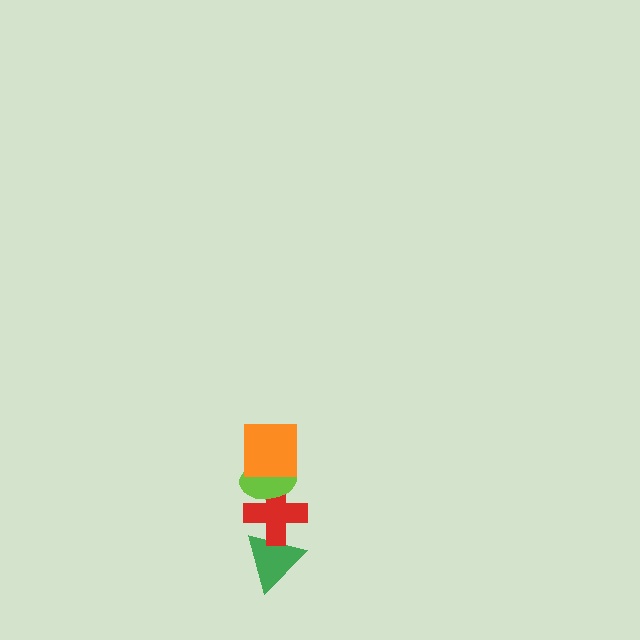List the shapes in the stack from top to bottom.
From top to bottom: the orange square, the lime ellipse, the red cross, the green triangle.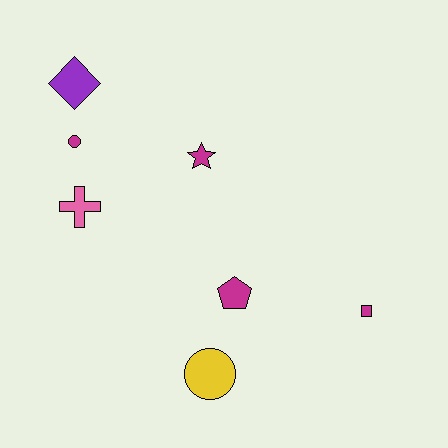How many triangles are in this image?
There are no triangles.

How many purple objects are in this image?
There is 1 purple object.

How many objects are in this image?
There are 7 objects.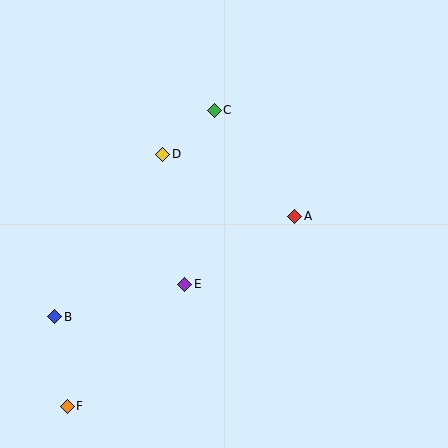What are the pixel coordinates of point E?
Point E is at (185, 284).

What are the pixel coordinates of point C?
Point C is at (214, 110).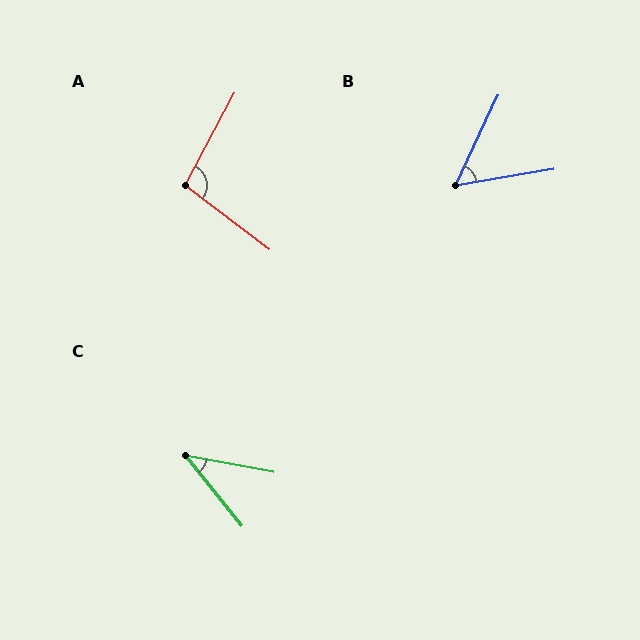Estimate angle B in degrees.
Approximately 55 degrees.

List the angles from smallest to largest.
C (41°), B (55°), A (99°).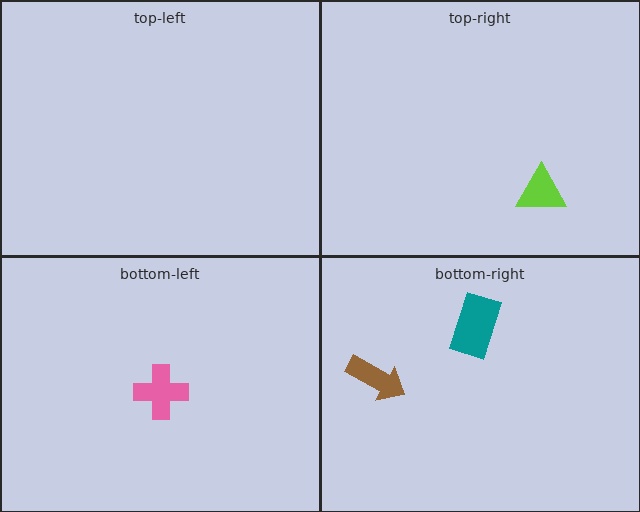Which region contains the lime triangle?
The top-right region.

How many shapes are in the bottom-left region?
1.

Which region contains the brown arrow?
The bottom-right region.